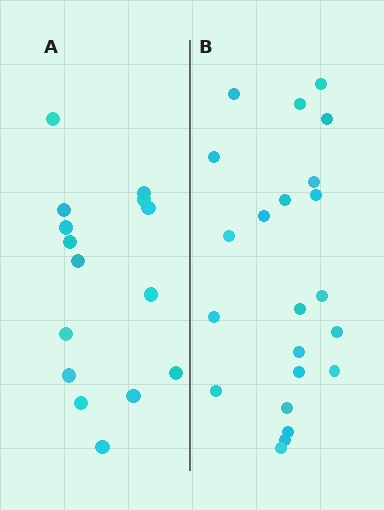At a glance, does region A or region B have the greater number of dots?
Region B (the right region) has more dots.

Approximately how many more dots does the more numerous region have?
Region B has roughly 8 or so more dots than region A.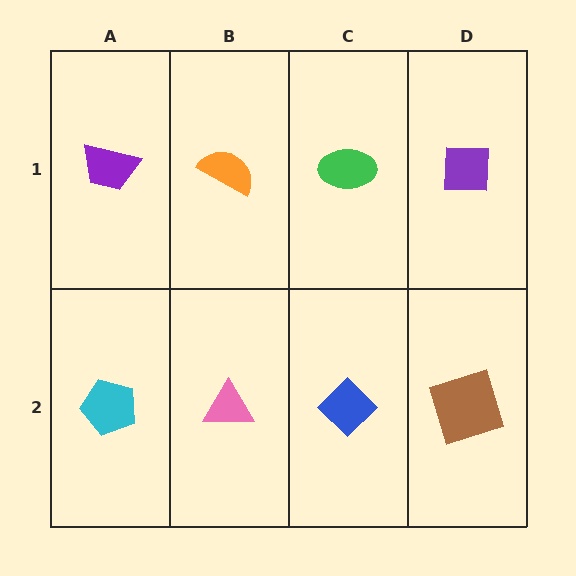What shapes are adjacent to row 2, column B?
An orange semicircle (row 1, column B), a cyan pentagon (row 2, column A), a blue diamond (row 2, column C).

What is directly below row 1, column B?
A pink triangle.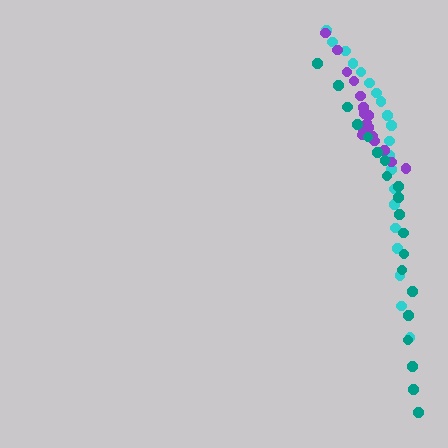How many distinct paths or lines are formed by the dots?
There are 3 distinct paths.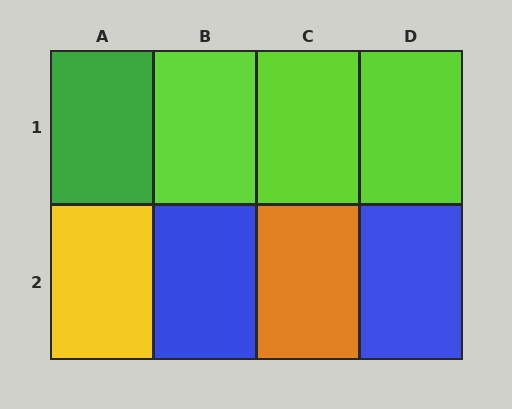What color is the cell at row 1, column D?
Lime.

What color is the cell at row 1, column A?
Green.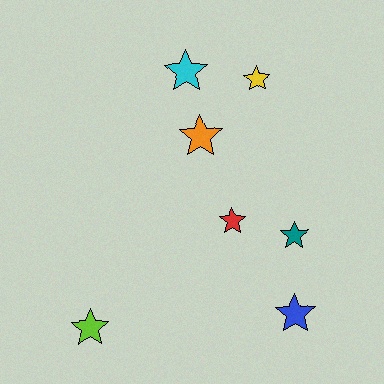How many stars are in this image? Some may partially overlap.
There are 7 stars.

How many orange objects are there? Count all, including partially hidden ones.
There is 1 orange object.